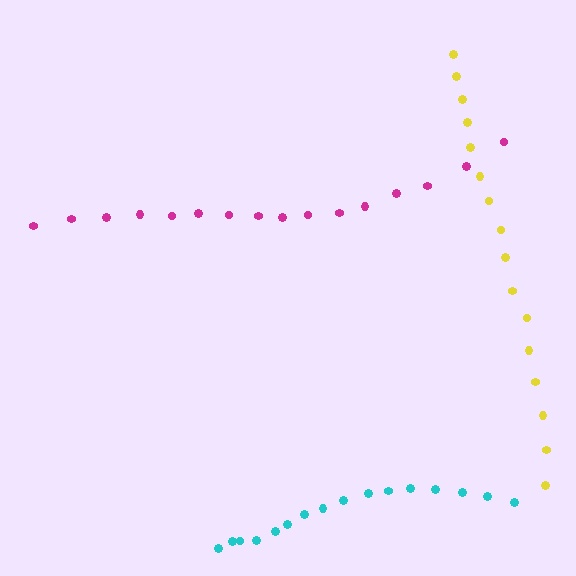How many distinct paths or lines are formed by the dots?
There are 3 distinct paths.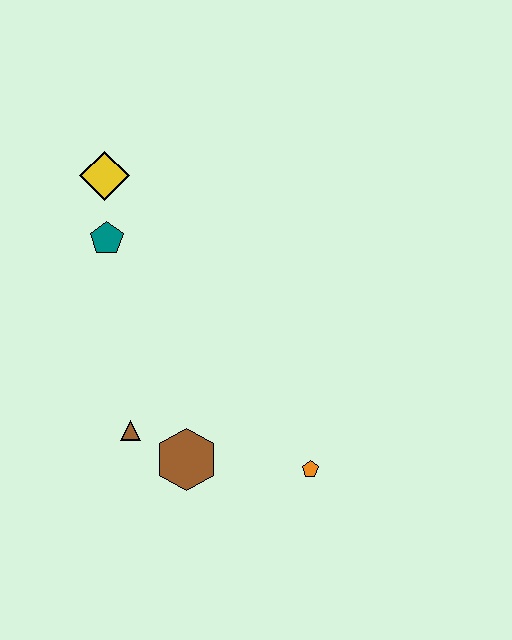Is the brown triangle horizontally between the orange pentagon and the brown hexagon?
No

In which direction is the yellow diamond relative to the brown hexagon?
The yellow diamond is above the brown hexagon.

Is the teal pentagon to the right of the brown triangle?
No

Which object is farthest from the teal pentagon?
The orange pentagon is farthest from the teal pentagon.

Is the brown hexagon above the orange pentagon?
Yes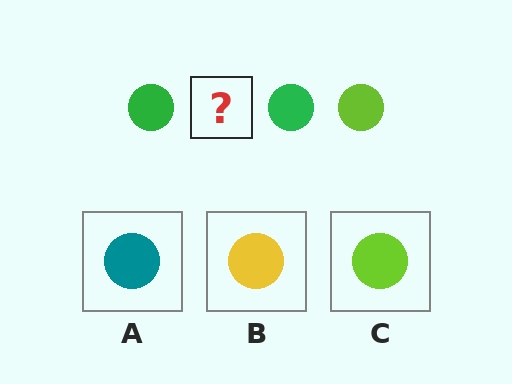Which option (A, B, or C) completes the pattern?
C.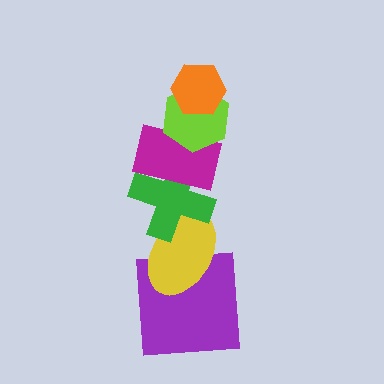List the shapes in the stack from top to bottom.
From top to bottom: the orange hexagon, the lime hexagon, the magenta rectangle, the green cross, the yellow ellipse, the purple square.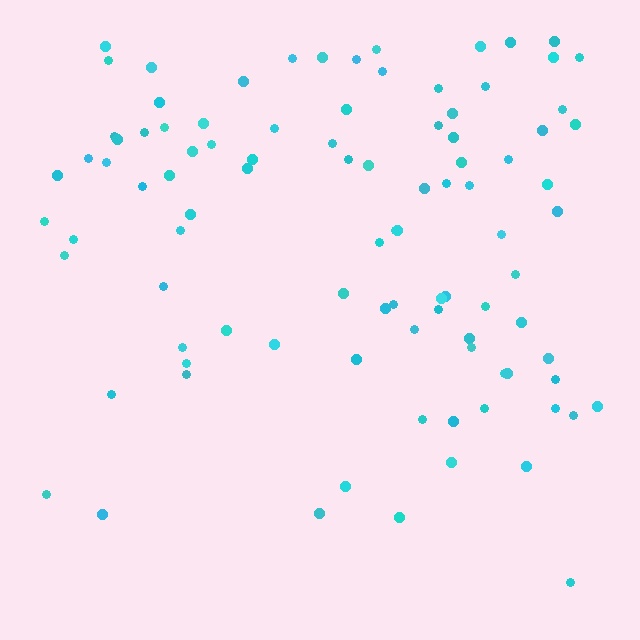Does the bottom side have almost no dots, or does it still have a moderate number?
Still a moderate number, just noticeably fewer than the top.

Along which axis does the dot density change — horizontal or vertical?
Vertical.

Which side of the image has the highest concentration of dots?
The top.